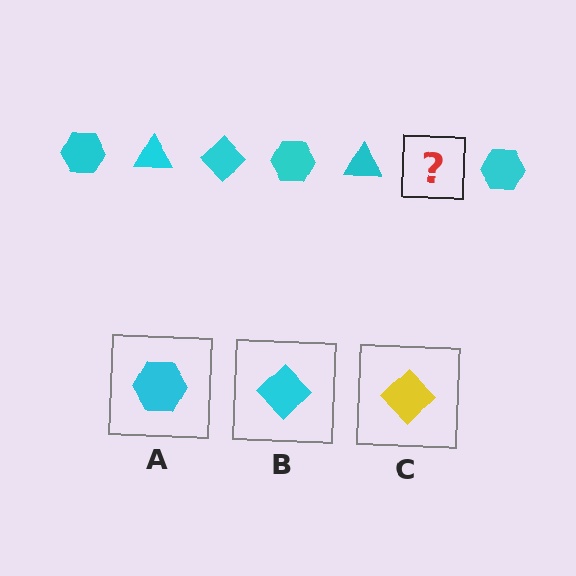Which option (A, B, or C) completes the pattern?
B.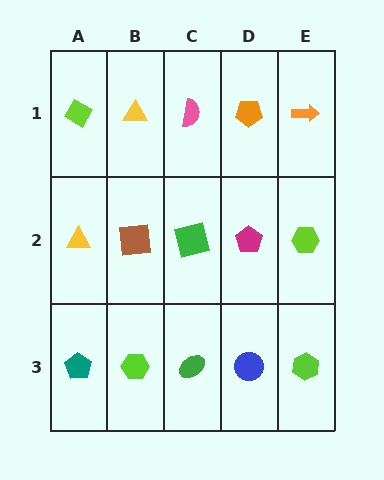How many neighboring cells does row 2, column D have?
4.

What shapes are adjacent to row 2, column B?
A yellow triangle (row 1, column B), a lime hexagon (row 3, column B), a yellow triangle (row 2, column A), a green square (row 2, column C).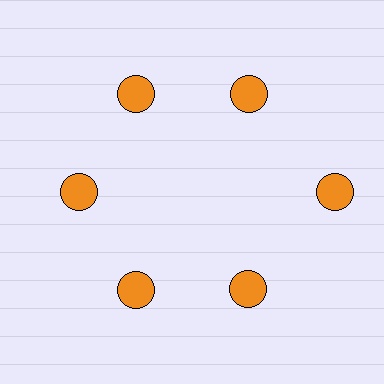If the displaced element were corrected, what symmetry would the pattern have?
It would have 6-fold rotational symmetry — the pattern would map onto itself every 60 degrees.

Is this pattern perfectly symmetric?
No. The 6 orange circles are arranged in a ring, but one element near the 3 o'clock position is pushed outward from the center, breaking the 6-fold rotational symmetry.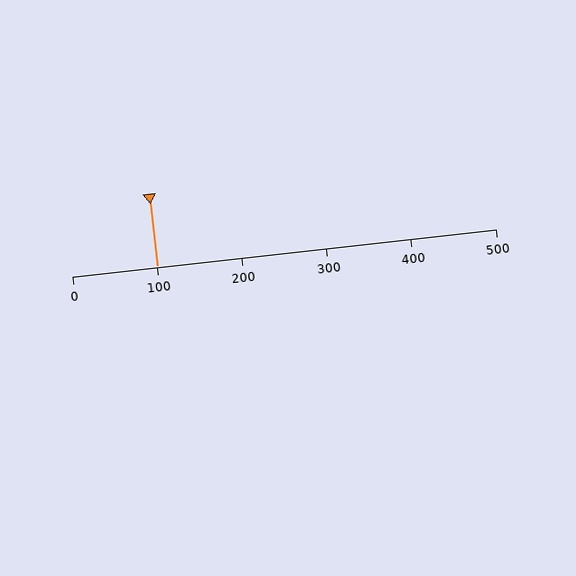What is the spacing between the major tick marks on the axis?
The major ticks are spaced 100 apart.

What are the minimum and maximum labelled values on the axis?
The axis runs from 0 to 500.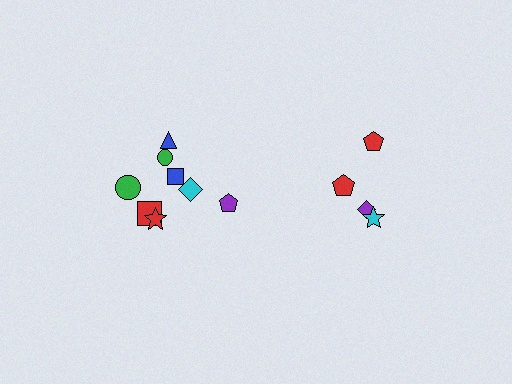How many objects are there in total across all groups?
There are 12 objects.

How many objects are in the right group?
There are 4 objects.